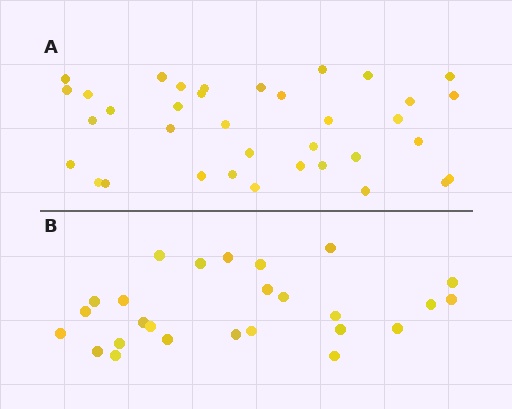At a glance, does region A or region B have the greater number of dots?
Region A (the top region) has more dots.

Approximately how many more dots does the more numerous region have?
Region A has roughly 10 or so more dots than region B.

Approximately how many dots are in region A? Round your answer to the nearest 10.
About 40 dots. (The exact count is 36, which rounds to 40.)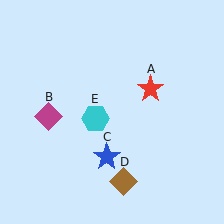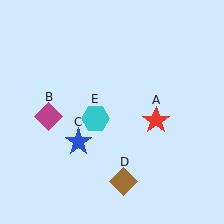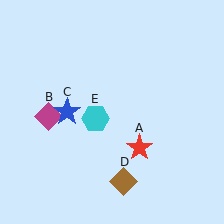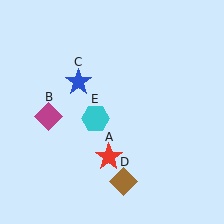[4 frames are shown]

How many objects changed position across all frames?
2 objects changed position: red star (object A), blue star (object C).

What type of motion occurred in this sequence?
The red star (object A), blue star (object C) rotated clockwise around the center of the scene.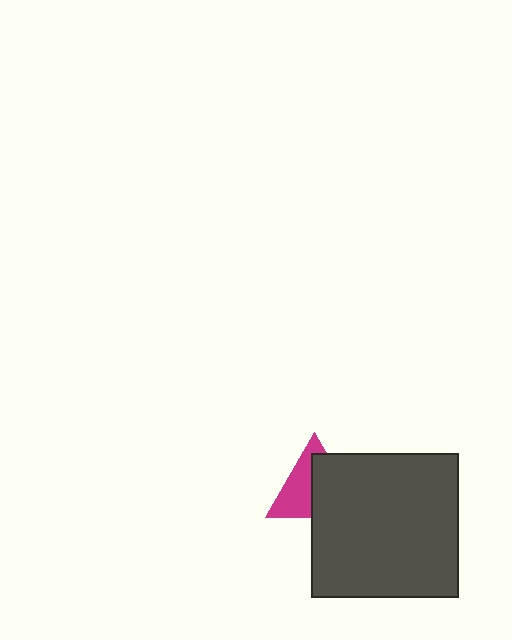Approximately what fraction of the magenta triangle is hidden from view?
Roughly 51% of the magenta triangle is hidden behind the dark gray rectangle.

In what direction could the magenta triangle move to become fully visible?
The magenta triangle could move toward the upper-left. That would shift it out from behind the dark gray rectangle entirely.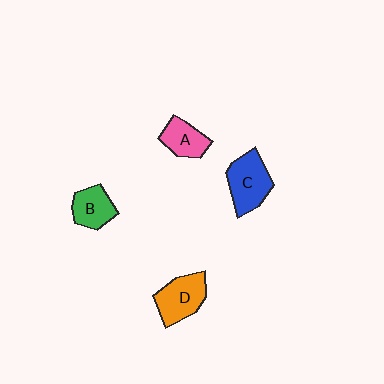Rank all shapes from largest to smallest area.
From largest to smallest: C (blue), D (orange), B (green), A (pink).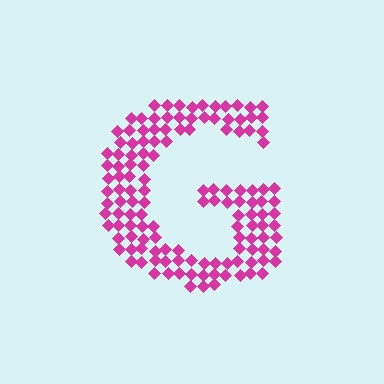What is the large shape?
The large shape is the letter G.